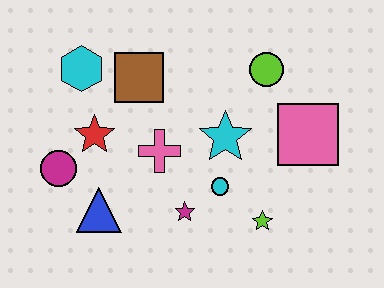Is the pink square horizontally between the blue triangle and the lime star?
No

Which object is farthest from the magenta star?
The cyan hexagon is farthest from the magenta star.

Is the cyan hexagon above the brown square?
Yes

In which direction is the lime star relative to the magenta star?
The lime star is to the right of the magenta star.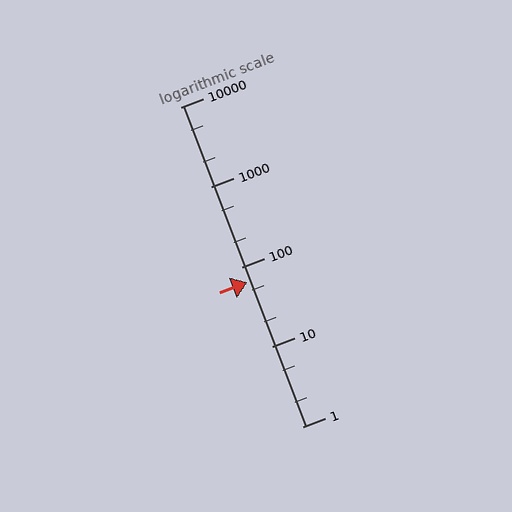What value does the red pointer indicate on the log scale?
The pointer indicates approximately 64.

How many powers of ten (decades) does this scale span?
The scale spans 4 decades, from 1 to 10000.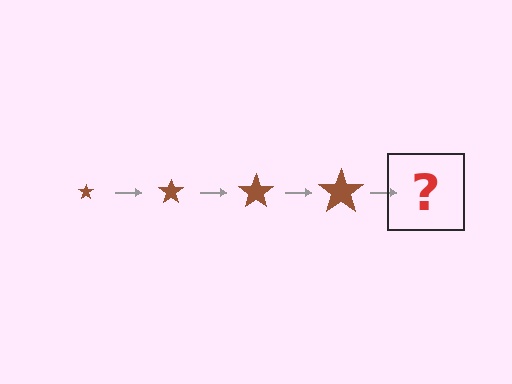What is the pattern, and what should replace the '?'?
The pattern is that the star gets progressively larger each step. The '?' should be a brown star, larger than the previous one.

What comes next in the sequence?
The next element should be a brown star, larger than the previous one.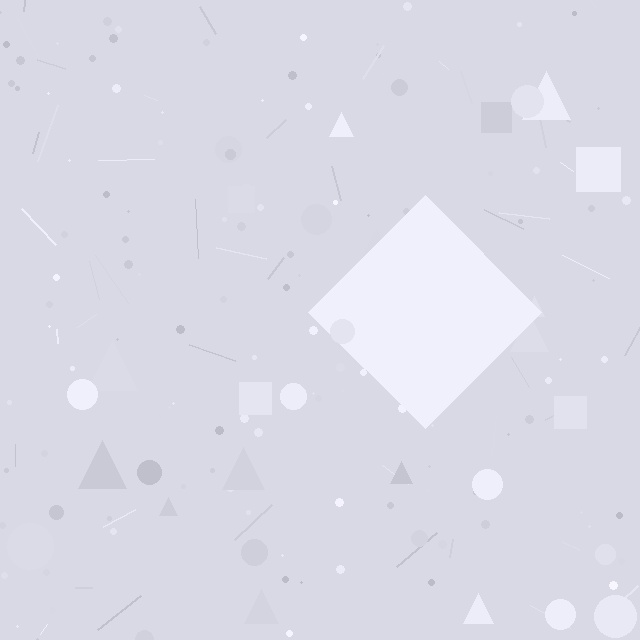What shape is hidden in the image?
A diamond is hidden in the image.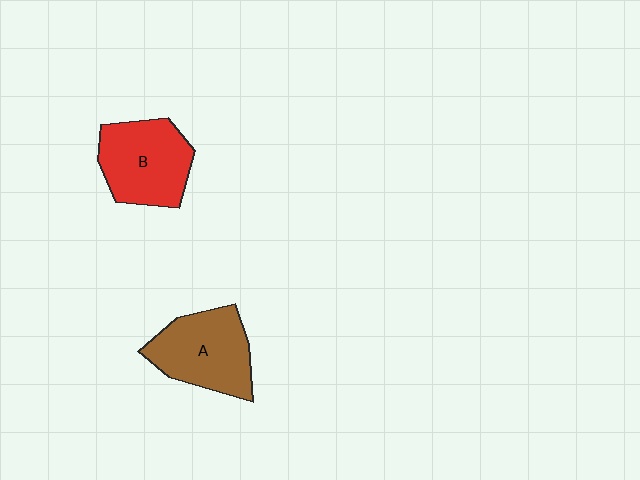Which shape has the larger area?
Shape A (brown).